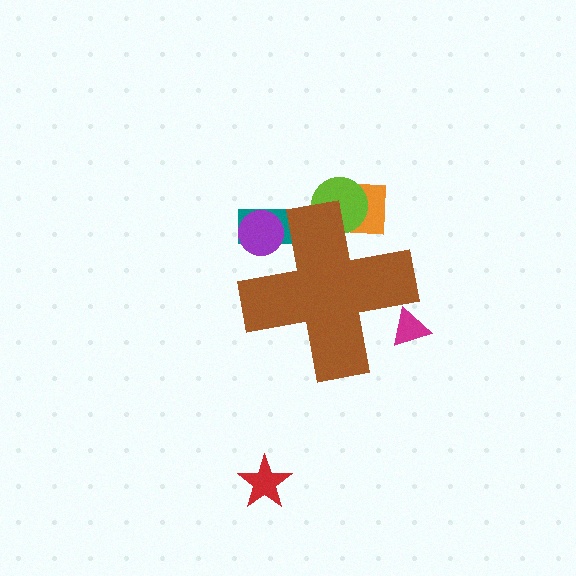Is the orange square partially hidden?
Yes, the orange square is partially hidden behind the brown cross.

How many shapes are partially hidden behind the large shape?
5 shapes are partially hidden.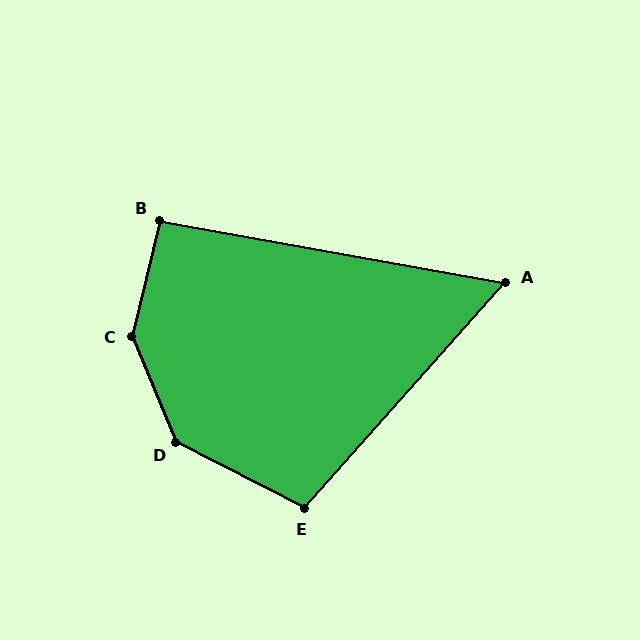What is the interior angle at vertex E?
Approximately 104 degrees (obtuse).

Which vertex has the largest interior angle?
C, at approximately 144 degrees.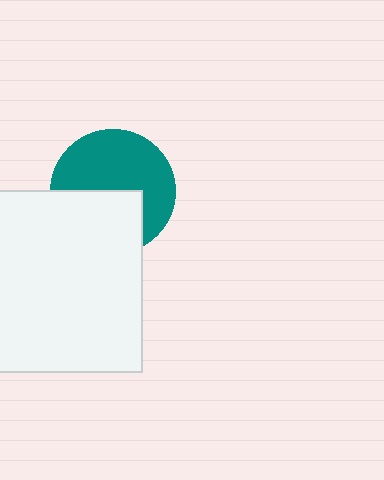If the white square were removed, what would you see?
You would see the complete teal circle.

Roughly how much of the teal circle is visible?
About half of it is visible (roughly 59%).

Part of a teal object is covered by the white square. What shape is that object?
It is a circle.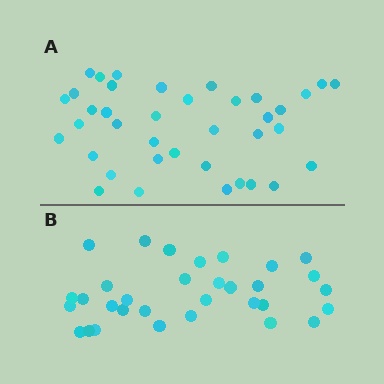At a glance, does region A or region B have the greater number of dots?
Region A (the top region) has more dots.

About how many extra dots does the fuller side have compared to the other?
Region A has about 6 more dots than region B.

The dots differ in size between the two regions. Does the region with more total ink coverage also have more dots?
No. Region B has more total ink coverage because its dots are larger, but region A actually contains more individual dots. Total area can be misleading — the number of items is what matters here.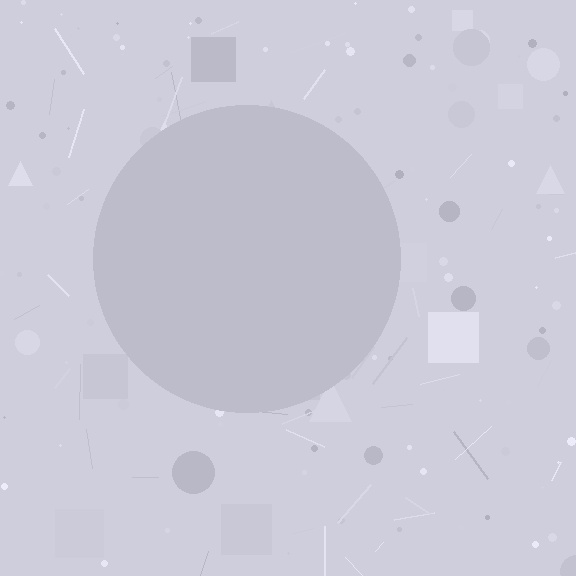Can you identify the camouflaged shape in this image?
The camouflaged shape is a circle.